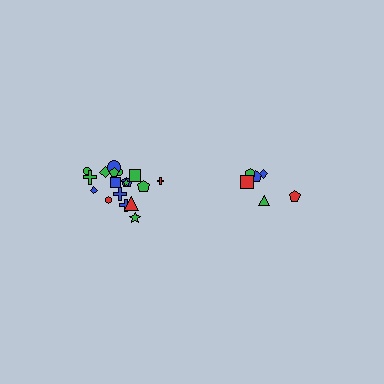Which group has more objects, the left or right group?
The left group.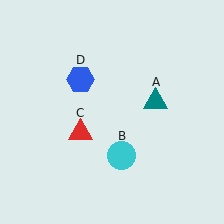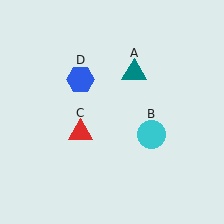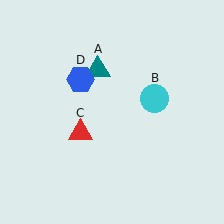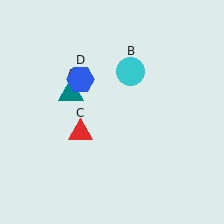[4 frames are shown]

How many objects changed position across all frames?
2 objects changed position: teal triangle (object A), cyan circle (object B).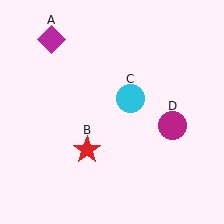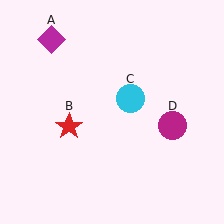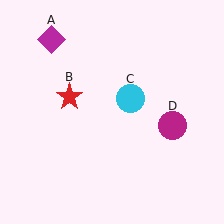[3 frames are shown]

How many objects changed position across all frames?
1 object changed position: red star (object B).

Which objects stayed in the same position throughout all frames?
Magenta diamond (object A) and cyan circle (object C) and magenta circle (object D) remained stationary.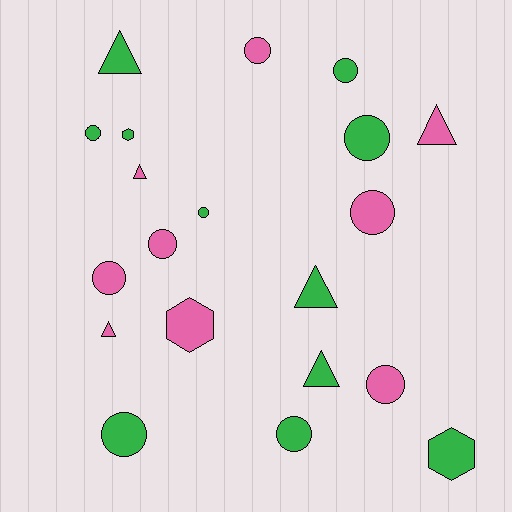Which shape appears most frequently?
Circle, with 11 objects.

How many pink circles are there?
There are 5 pink circles.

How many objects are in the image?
There are 20 objects.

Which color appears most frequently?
Green, with 11 objects.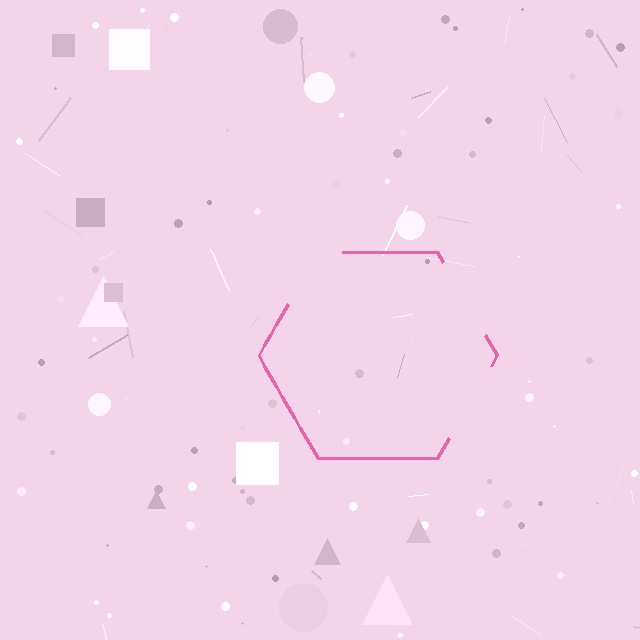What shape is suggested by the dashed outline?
The dashed outline suggests a hexagon.